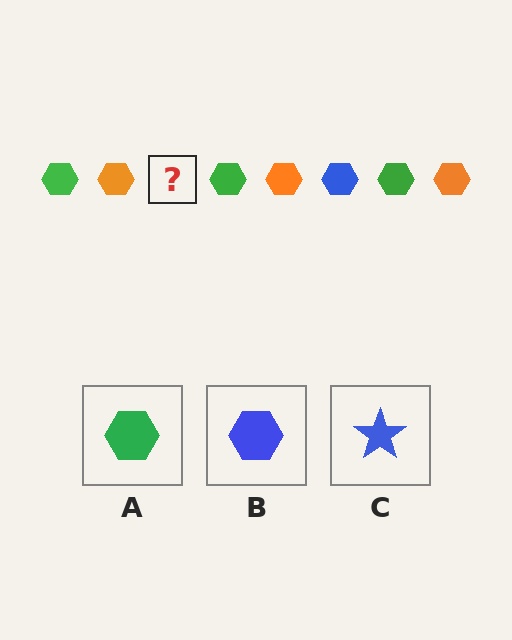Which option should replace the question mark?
Option B.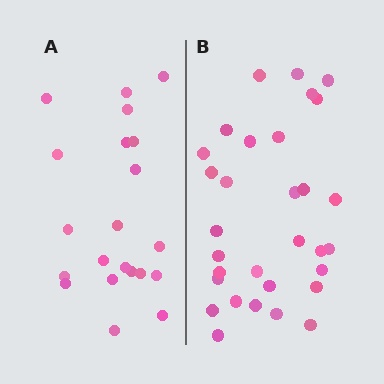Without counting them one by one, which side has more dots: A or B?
Region B (the right region) has more dots.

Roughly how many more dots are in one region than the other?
Region B has roughly 10 or so more dots than region A.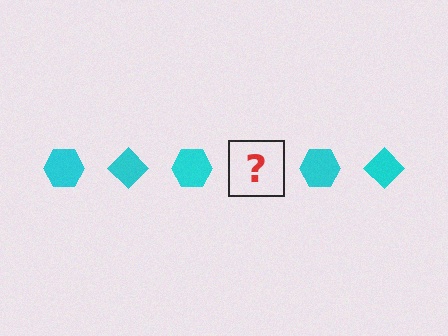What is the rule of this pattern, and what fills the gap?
The rule is that the pattern cycles through hexagon, diamond shapes in cyan. The gap should be filled with a cyan diamond.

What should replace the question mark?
The question mark should be replaced with a cyan diamond.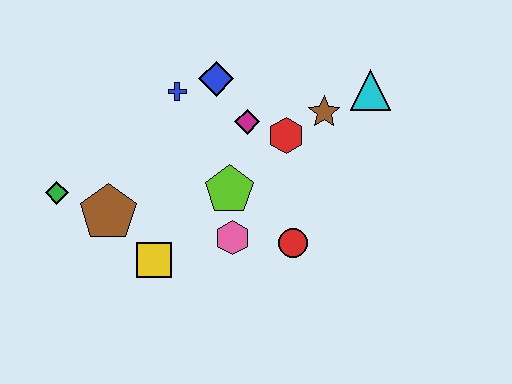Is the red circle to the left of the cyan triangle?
Yes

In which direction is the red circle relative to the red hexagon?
The red circle is below the red hexagon.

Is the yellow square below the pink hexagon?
Yes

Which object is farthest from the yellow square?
The cyan triangle is farthest from the yellow square.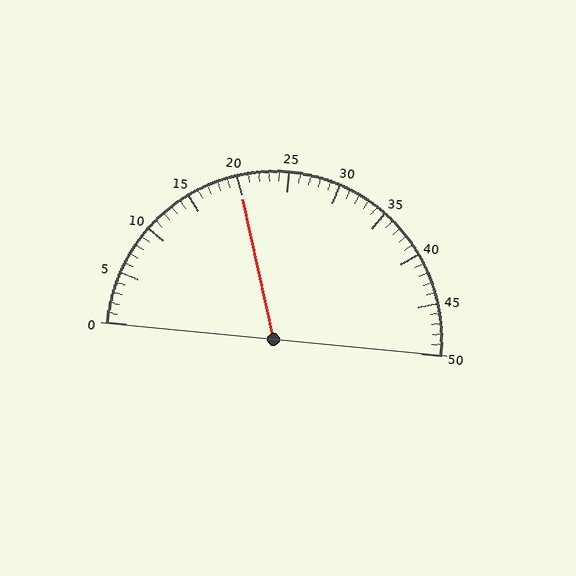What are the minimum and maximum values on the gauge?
The gauge ranges from 0 to 50.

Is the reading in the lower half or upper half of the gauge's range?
The reading is in the lower half of the range (0 to 50).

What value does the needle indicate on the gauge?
The needle indicates approximately 20.